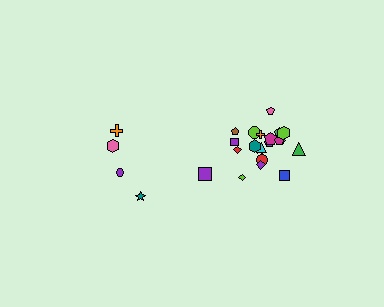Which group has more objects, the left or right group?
The right group.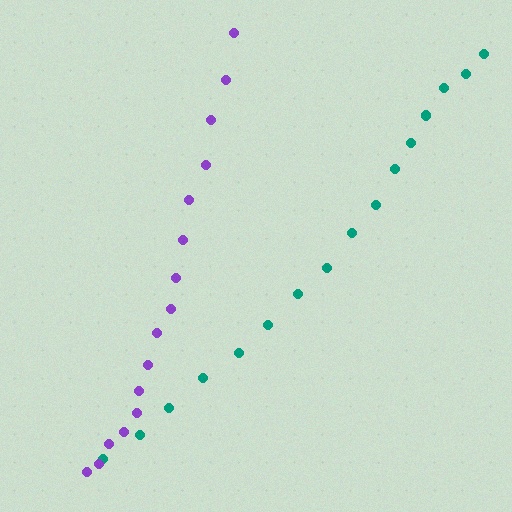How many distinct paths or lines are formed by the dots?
There are 2 distinct paths.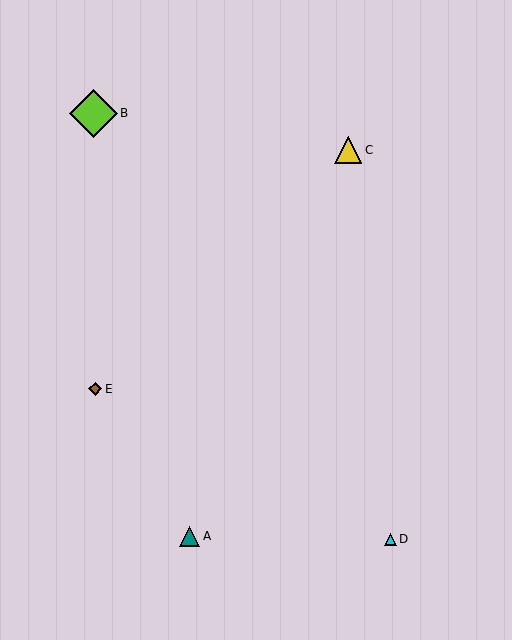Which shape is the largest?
The lime diamond (labeled B) is the largest.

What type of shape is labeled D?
Shape D is a cyan triangle.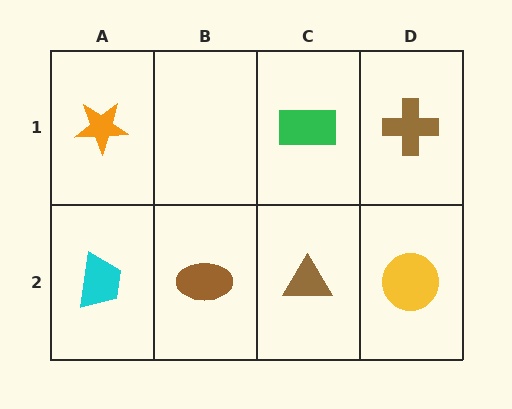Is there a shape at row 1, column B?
No, that cell is empty.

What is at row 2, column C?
A brown triangle.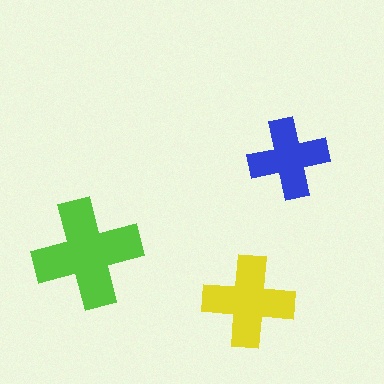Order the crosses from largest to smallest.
the lime one, the yellow one, the blue one.